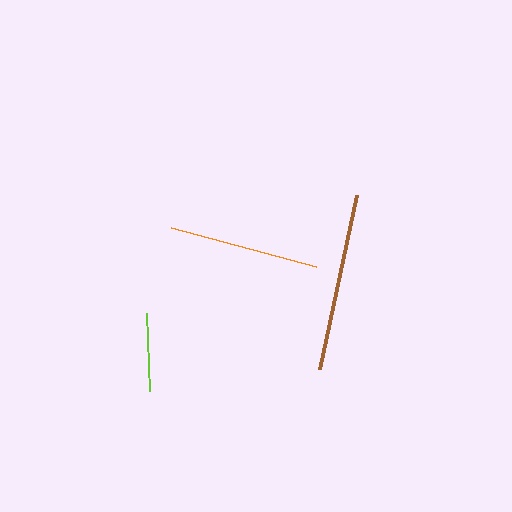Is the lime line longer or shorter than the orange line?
The orange line is longer than the lime line.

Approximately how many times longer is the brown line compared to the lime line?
The brown line is approximately 2.3 times the length of the lime line.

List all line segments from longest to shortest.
From longest to shortest: brown, orange, lime.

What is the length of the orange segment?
The orange segment is approximately 151 pixels long.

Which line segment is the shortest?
The lime line is the shortest at approximately 78 pixels.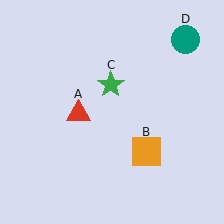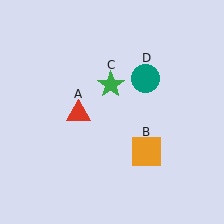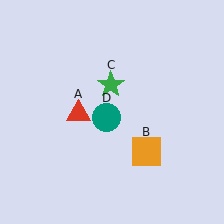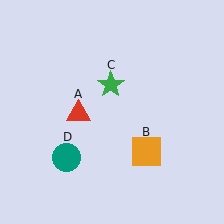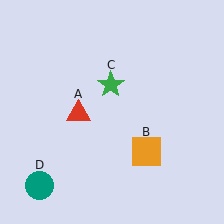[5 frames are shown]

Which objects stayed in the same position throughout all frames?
Red triangle (object A) and orange square (object B) and green star (object C) remained stationary.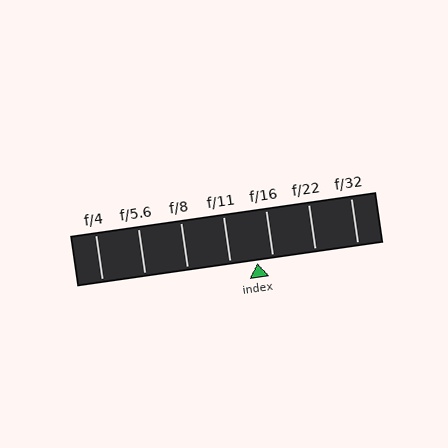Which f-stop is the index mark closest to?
The index mark is closest to f/16.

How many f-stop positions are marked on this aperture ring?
There are 7 f-stop positions marked.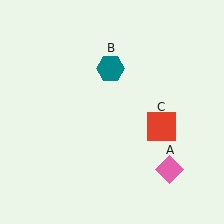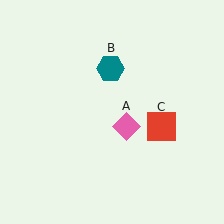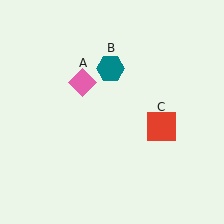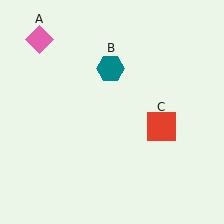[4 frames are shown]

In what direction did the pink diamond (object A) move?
The pink diamond (object A) moved up and to the left.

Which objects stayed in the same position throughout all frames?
Teal hexagon (object B) and red square (object C) remained stationary.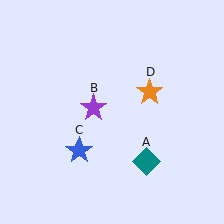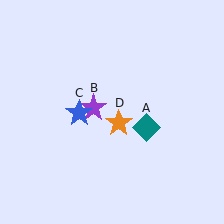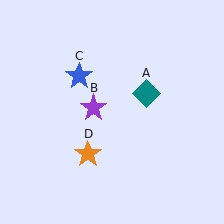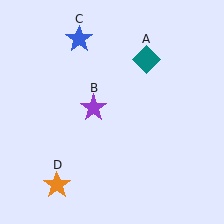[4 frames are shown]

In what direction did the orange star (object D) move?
The orange star (object D) moved down and to the left.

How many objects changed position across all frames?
3 objects changed position: teal diamond (object A), blue star (object C), orange star (object D).